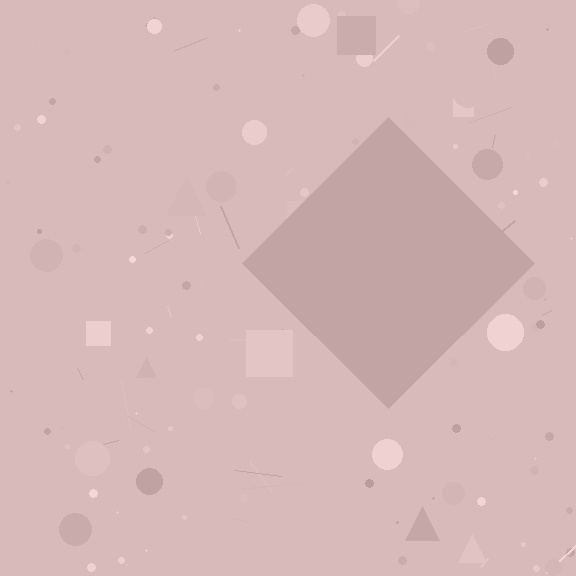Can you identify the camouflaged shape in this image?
The camouflaged shape is a diamond.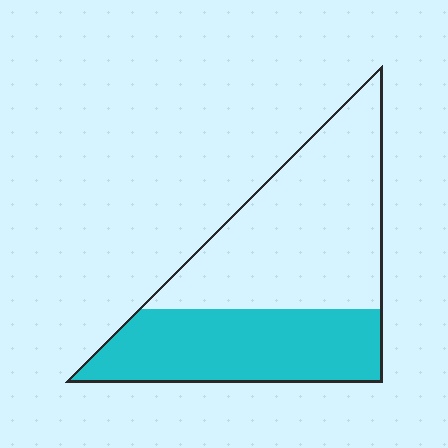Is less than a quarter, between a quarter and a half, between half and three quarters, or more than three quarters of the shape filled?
Between a quarter and a half.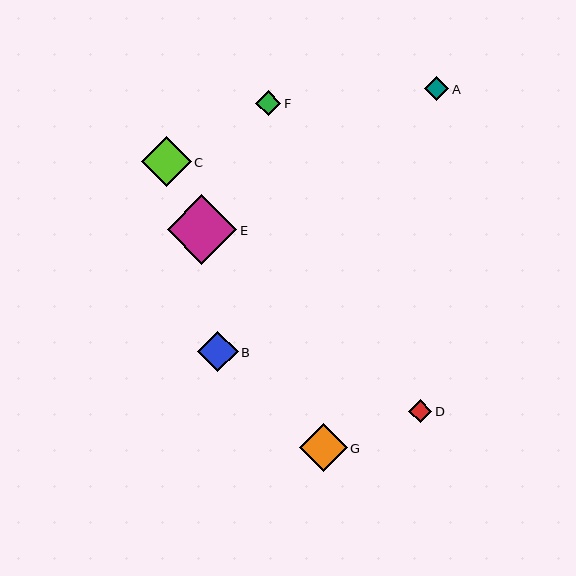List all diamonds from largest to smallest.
From largest to smallest: E, C, G, B, F, A, D.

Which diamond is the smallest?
Diamond D is the smallest with a size of approximately 23 pixels.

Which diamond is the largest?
Diamond E is the largest with a size of approximately 70 pixels.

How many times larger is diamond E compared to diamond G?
Diamond E is approximately 1.5 times the size of diamond G.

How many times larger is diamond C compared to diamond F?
Diamond C is approximately 2.0 times the size of diamond F.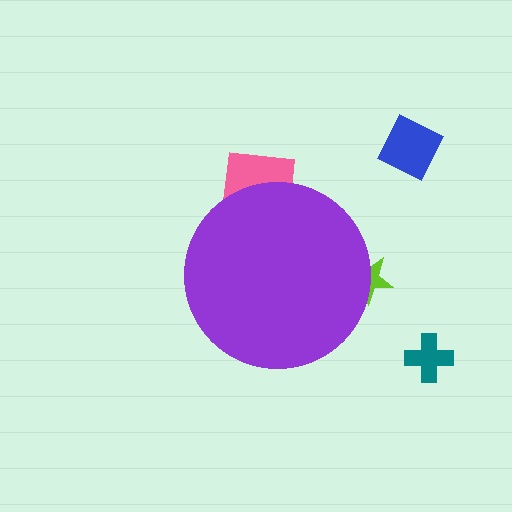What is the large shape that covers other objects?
A purple circle.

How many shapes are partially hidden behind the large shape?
2 shapes are partially hidden.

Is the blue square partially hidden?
No, the blue square is fully visible.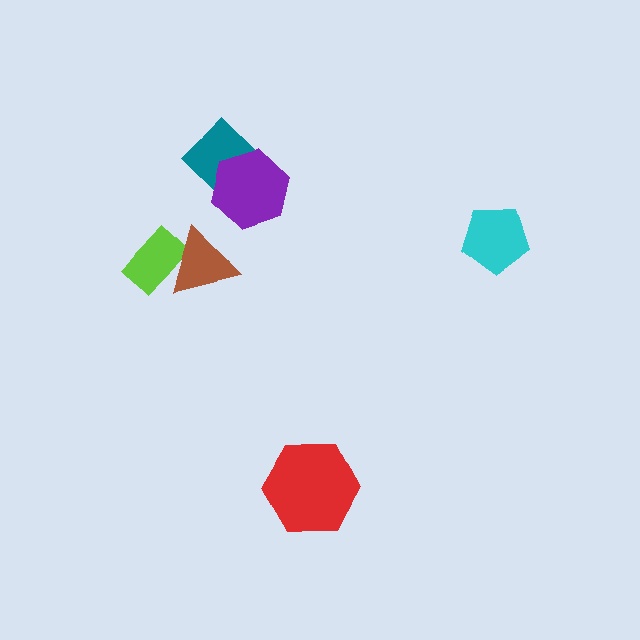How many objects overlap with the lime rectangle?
1 object overlaps with the lime rectangle.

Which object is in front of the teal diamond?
The purple hexagon is in front of the teal diamond.